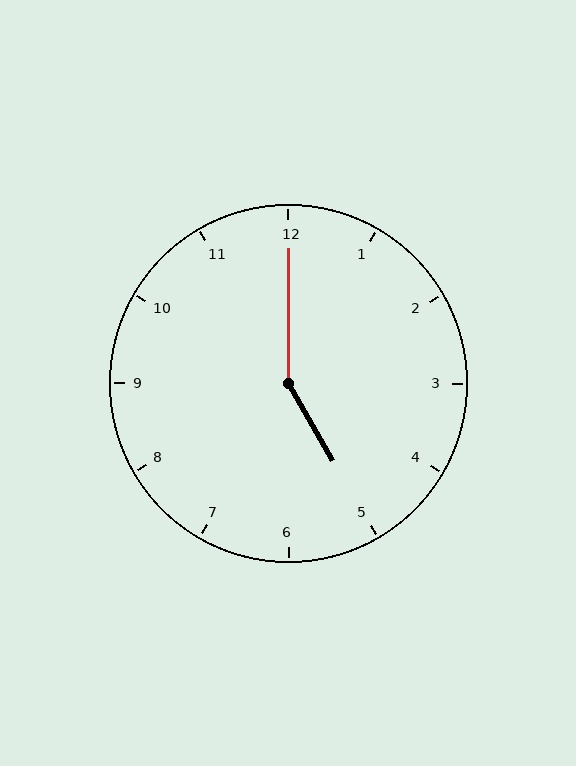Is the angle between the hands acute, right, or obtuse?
It is obtuse.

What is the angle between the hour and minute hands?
Approximately 150 degrees.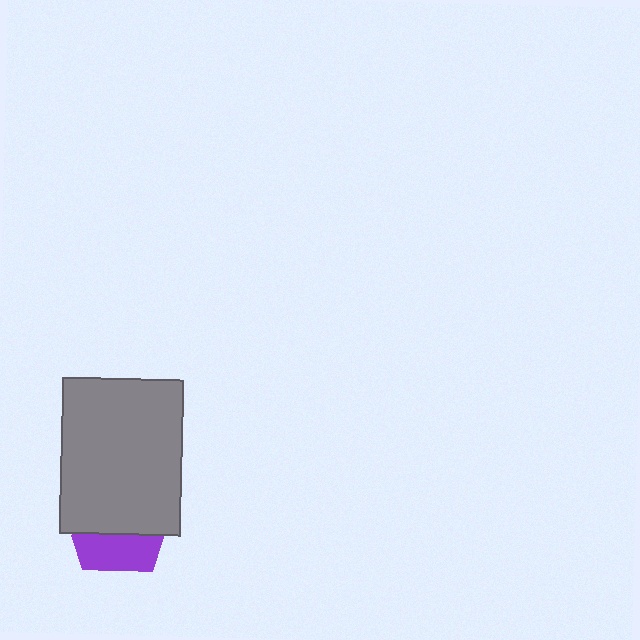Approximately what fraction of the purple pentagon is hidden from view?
Roughly 64% of the purple pentagon is hidden behind the gray rectangle.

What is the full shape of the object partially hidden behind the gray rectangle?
The partially hidden object is a purple pentagon.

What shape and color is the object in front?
The object in front is a gray rectangle.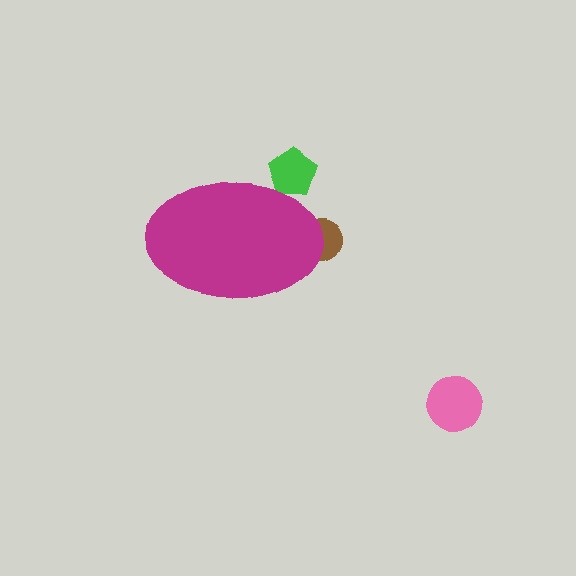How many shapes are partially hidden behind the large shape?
2 shapes are partially hidden.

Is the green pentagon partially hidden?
Yes, the green pentagon is partially hidden behind the magenta ellipse.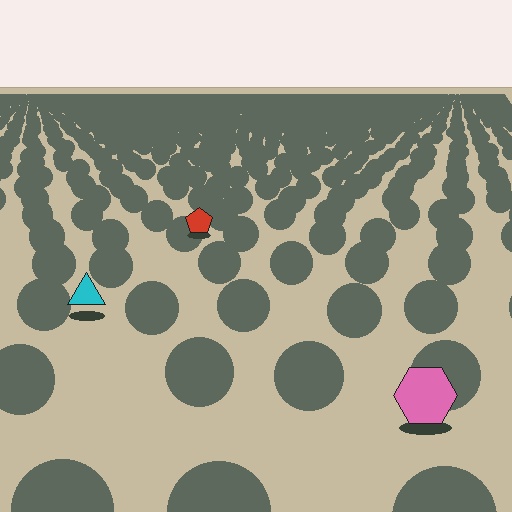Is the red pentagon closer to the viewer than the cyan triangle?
No. The cyan triangle is closer — you can tell from the texture gradient: the ground texture is coarser near it.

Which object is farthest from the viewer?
The red pentagon is farthest from the viewer. It appears smaller and the ground texture around it is denser.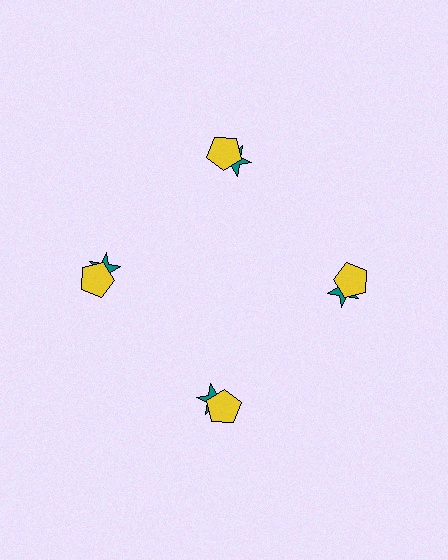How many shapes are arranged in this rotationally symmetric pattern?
There are 8 shapes, arranged in 4 groups of 2.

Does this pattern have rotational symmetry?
Yes, this pattern has 4-fold rotational symmetry. It looks the same after rotating 90 degrees around the center.